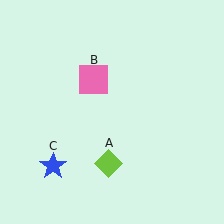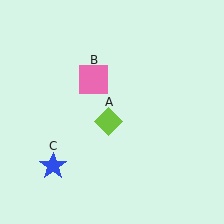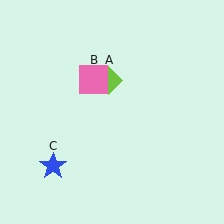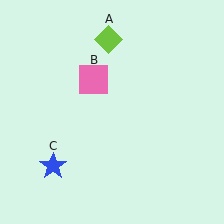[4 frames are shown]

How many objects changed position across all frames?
1 object changed position: lime diamond (object A).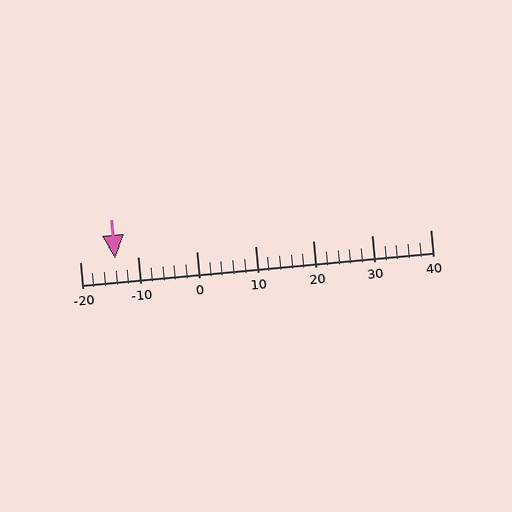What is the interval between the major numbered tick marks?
The major tick marks are spaced 10 units apart.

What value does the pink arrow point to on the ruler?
The pink arrow points to approximately -14.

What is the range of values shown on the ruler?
The ruler shows values from -20 to 40.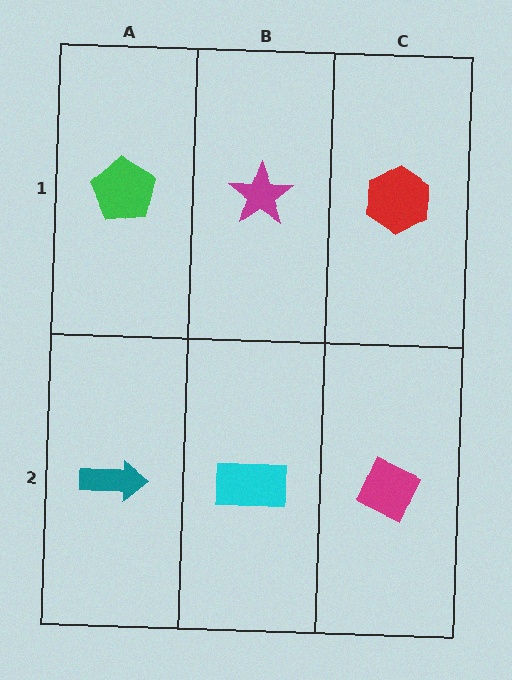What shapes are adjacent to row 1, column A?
A teal arrow (row 2, column A), a magenta star (row 1, column B).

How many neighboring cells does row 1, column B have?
3.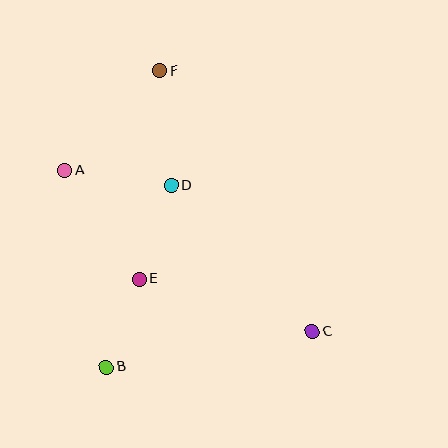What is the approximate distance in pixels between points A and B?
The distance between A and B is approximately 201 pixels.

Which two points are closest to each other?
Points B and E are closest to each other.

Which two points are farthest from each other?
Points C and F are farthest from each other.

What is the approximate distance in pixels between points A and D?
The distance between A and D is approximately 107 pixels.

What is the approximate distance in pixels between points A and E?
The distance between A and E is approximately 131 pixels.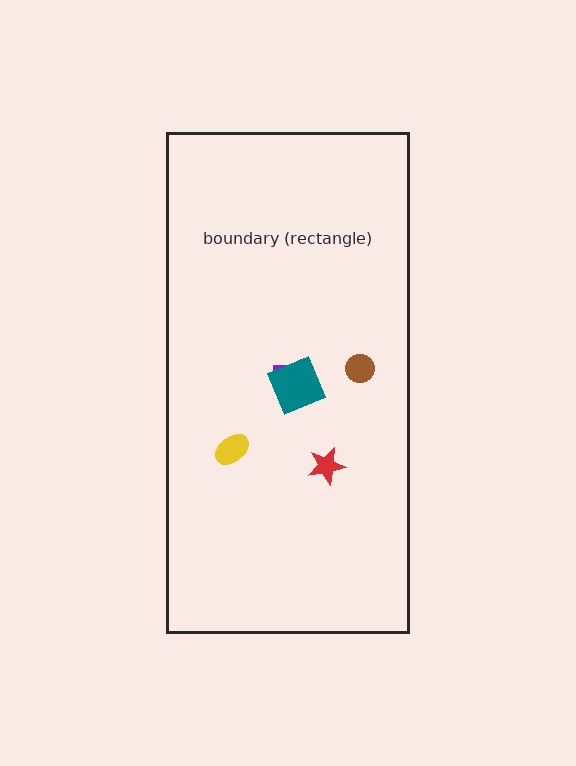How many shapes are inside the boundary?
5 inside, 0 outside.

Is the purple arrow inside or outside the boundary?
Inside.